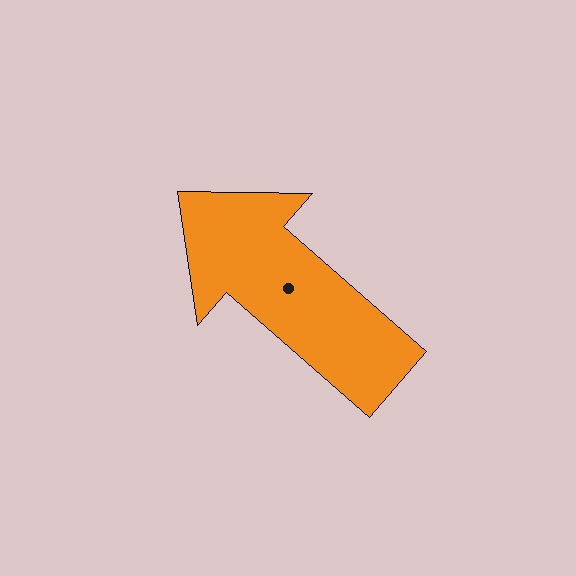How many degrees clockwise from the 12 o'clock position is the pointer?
Approximately 311 degrees.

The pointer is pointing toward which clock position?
Roughly 10 o'clock.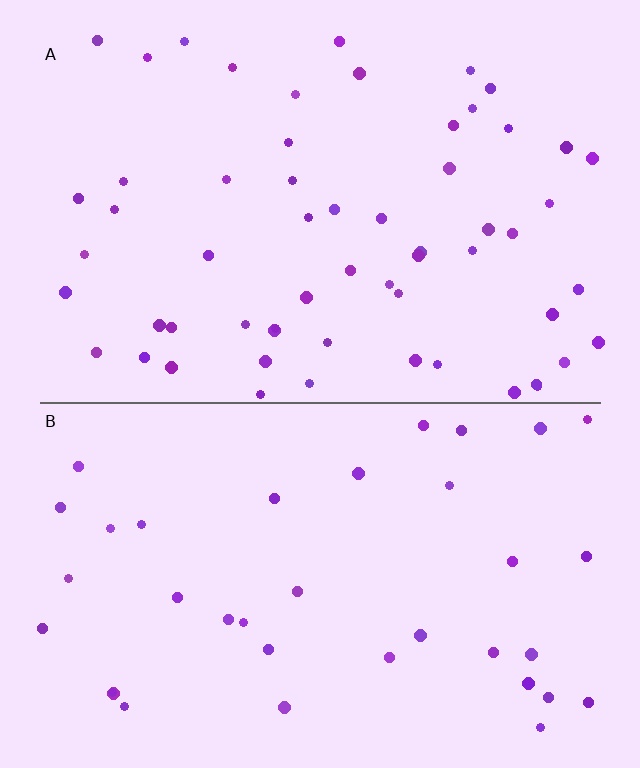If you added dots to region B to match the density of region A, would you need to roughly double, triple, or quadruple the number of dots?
Approximately double.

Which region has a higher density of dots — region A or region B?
A (the top).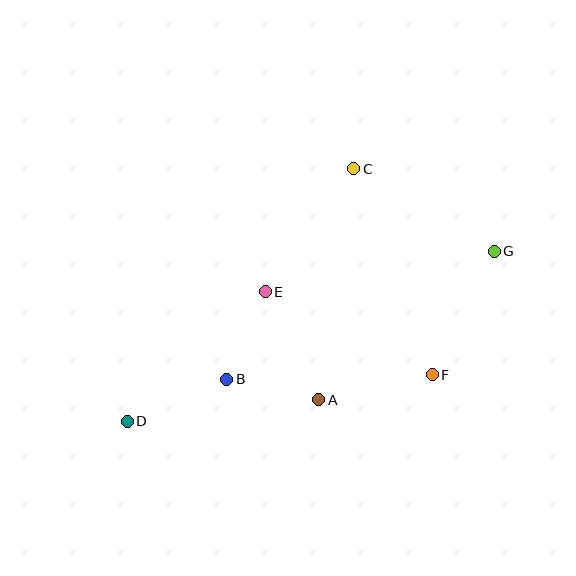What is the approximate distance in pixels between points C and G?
The distance between C and G is approximately 163 pixels.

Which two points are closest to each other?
Points A and B are closest to each other.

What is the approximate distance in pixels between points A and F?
The distance between A and F is approximately 116 pixels.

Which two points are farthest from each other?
Points D and G are farthest from each other.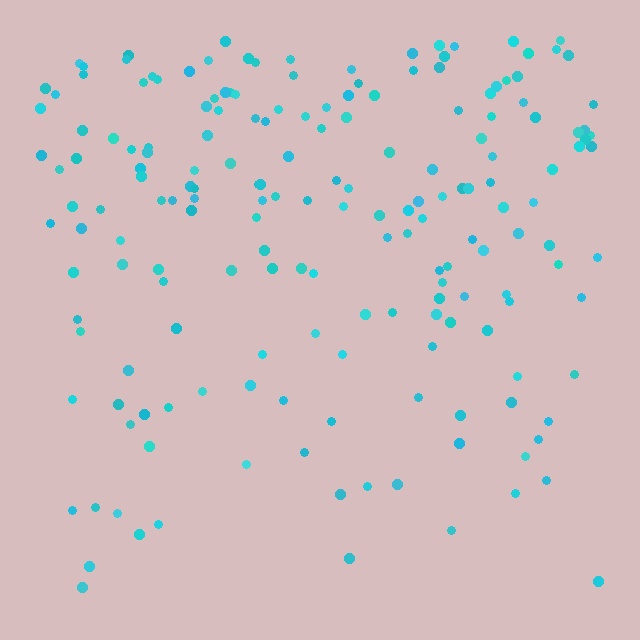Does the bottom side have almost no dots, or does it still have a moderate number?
Still a moderate number, just noticeably fewer than the top.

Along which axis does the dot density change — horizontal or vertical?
Vertical.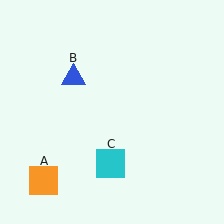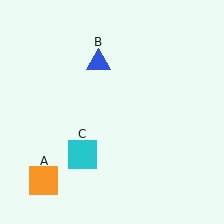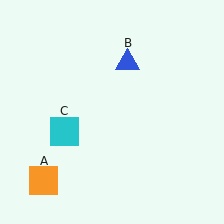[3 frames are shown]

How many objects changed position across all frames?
2 objects changed position: blue triangle (object B), cyan square (object C).